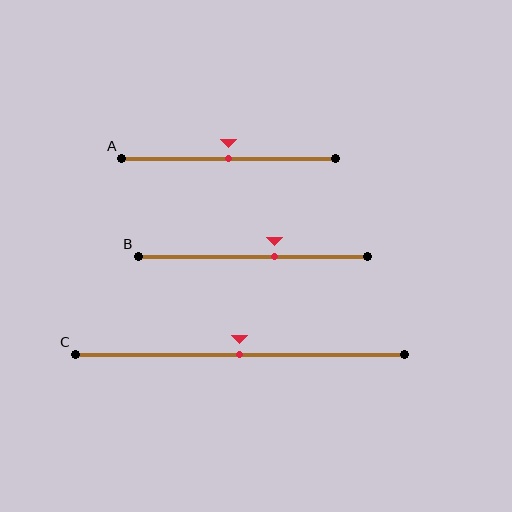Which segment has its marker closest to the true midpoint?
Segment A has its marker closest to the true midpoint.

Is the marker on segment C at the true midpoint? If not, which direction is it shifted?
Yes, the marker on segment C is at the true midpoint.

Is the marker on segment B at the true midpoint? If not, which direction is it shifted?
No, the marker on segment B is shifted to the right by about 10% of the segment length.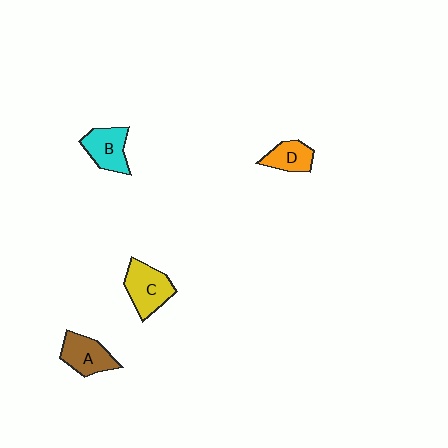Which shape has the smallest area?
Shape D (orange).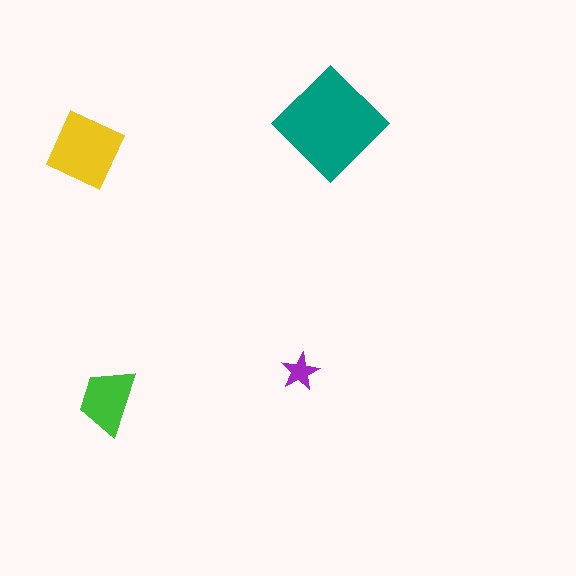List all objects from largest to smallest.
The teal diamond, the yellow square, the green trapezoid, the purple star.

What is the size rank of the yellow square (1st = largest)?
2nd.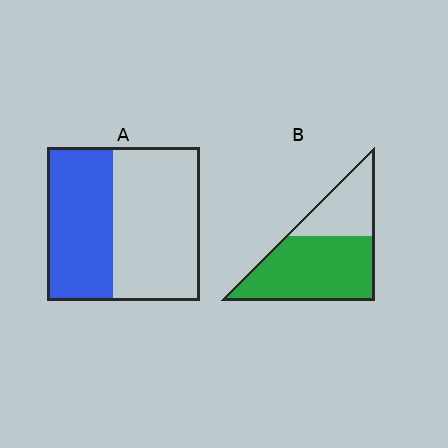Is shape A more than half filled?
No.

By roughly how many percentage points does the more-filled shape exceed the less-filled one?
By roughly 25 percentage points (B over A).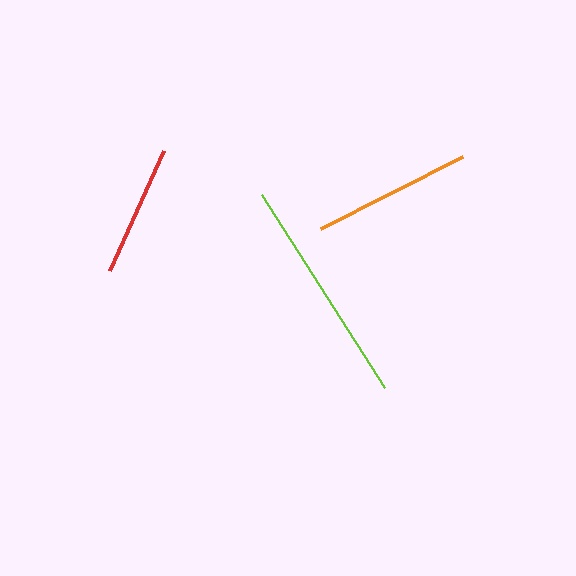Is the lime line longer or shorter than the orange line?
The lime line is longer than the orange line.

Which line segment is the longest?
The lime line is the longest at approximately 229 pixels.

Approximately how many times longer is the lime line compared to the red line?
The lime line is approximately 1.7 times the length of the red line.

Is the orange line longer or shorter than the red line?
The orange line is longer than the red line.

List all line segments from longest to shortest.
From longest to shortest: lime, orange, red.